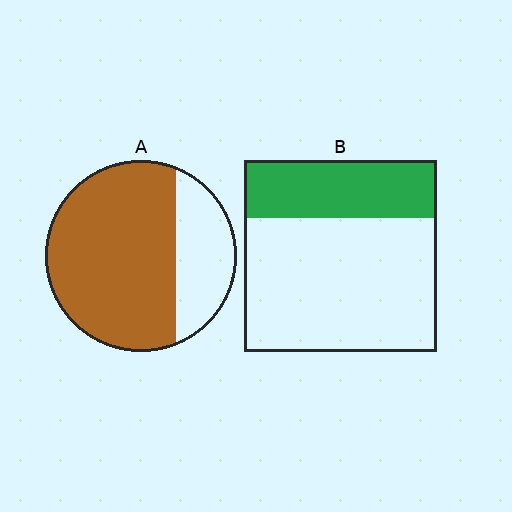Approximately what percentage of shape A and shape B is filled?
A is approximately 75% and B is approximately 30%.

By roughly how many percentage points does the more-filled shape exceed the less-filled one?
By roughly 40 percentage points (A over B).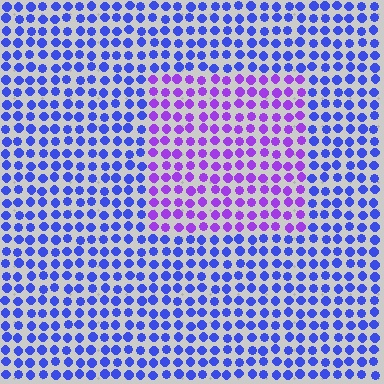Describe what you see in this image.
The image is filled with small blue elements in a uniform arrangement. A rectangle-shaped region is visible where the elements are tinted to a slightly different hue, forming a subtle color boundary.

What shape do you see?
I see a rectangle.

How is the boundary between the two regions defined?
The boundary is defined purely by a slight shift in hue (about 43 degrees). Spacing, size, and orientation are identical on both sides.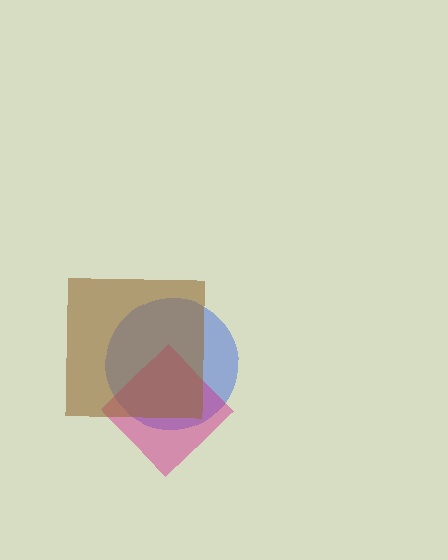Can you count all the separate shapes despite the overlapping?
Yes, there are 3 separate shapes.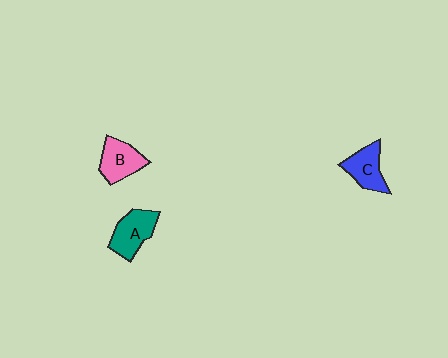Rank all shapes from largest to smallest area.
From largest to smallest: A (teal), B (pink), C (blue).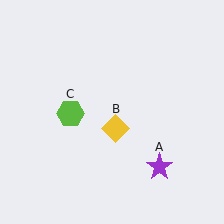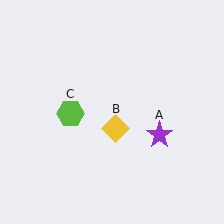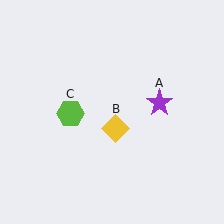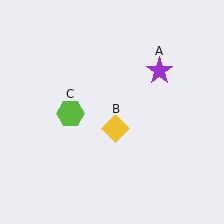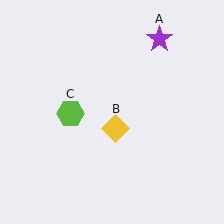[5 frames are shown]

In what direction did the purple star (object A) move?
The purple star (object A) moved up.